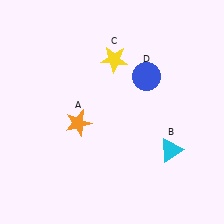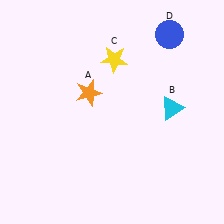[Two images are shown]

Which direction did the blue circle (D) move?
The blue circle (D) moved up.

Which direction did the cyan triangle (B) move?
The cyan triangle (B) moved up.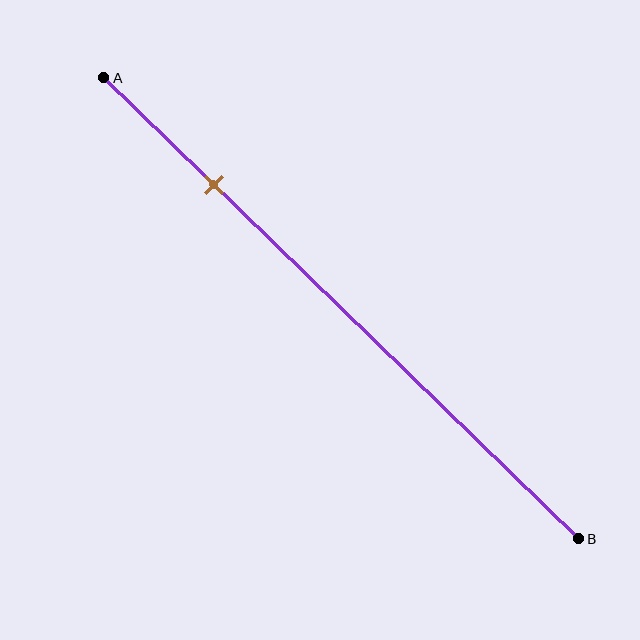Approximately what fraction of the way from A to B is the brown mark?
The brown mark is approximately 25% of the way from A to B.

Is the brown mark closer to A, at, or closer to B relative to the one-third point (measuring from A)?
The brown mark is closer to point A than the one-third point of segment AB.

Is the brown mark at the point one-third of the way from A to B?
No, the mark is at about 25% from A, not at the 33% one-third point.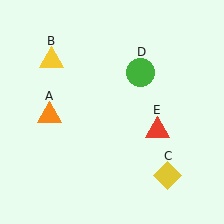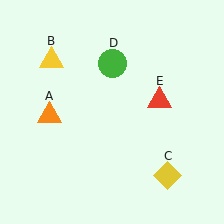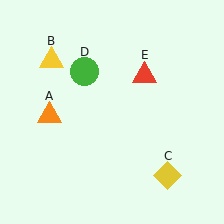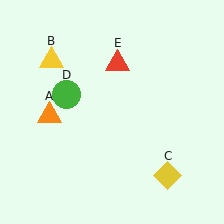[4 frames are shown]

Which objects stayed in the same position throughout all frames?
Orange triangle (object A) and yellow triangle (object B) and yellow diamond (object C) remained stationary.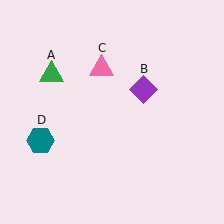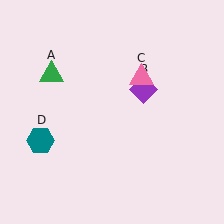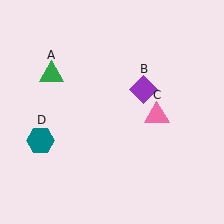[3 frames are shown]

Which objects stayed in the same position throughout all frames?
Green triangle (object A) and purple diamond (object B) and teal hexagon (object D) remained stationary.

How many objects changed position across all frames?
1 object changed position: pink triangle (object C).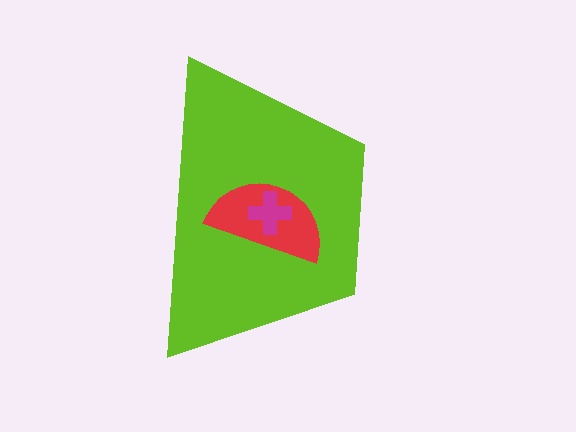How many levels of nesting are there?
3.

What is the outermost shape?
The lime trapezoid.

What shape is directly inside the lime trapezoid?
The red semicircle.